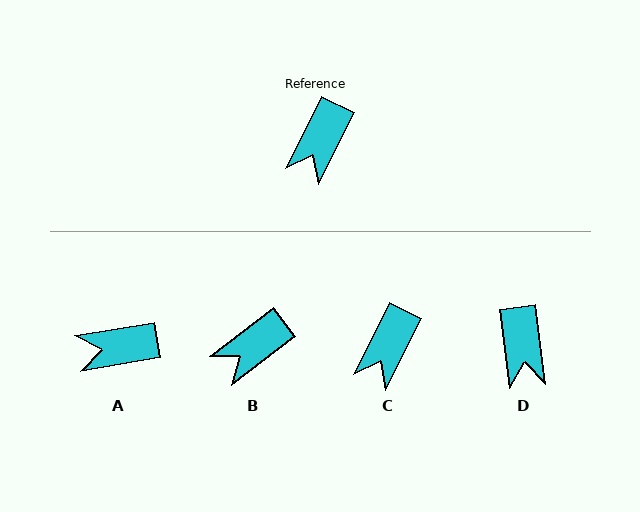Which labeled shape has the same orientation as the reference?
C.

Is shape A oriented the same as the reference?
No, it is off by about 54 degrees.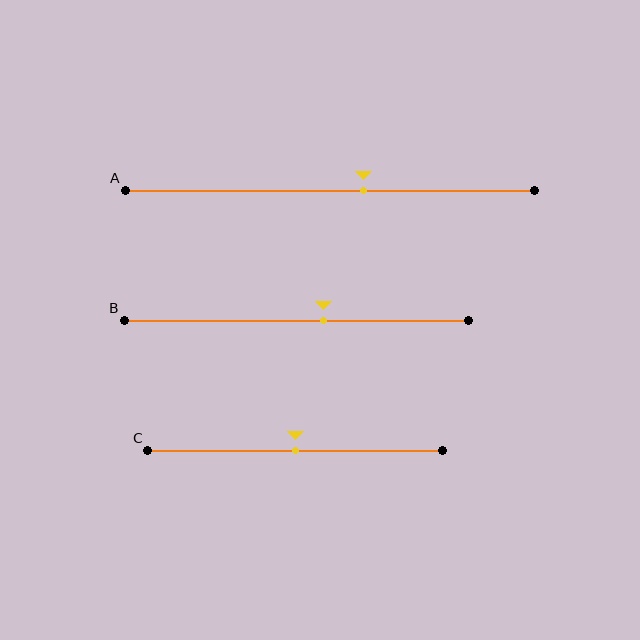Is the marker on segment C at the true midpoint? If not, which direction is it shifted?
Yes, the marker on segment C is at the true midpoint.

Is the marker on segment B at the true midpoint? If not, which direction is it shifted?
No, the marker on segment B is shifted to the right by about 8% of the segment length.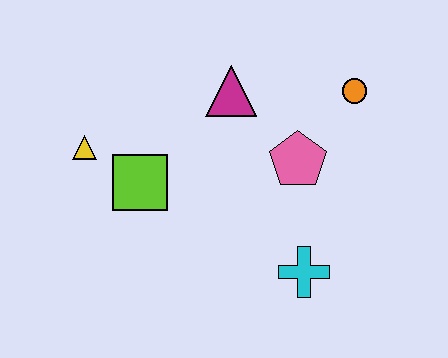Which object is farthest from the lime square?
The orange circle is farthest from the lime square.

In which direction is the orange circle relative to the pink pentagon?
The orange circle is above the pink pentagon.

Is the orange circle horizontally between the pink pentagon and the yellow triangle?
No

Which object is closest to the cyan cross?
The pink pentagon is closest to the cyan cross.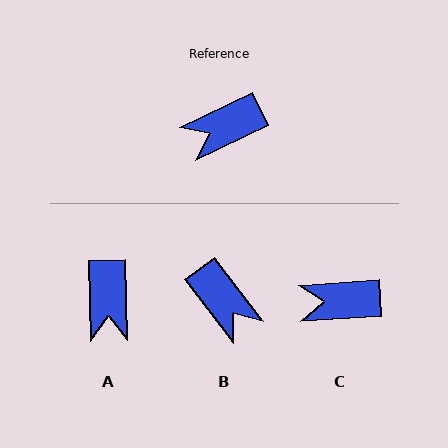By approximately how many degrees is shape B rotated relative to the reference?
Approximately 101 degrees counter-clockwise.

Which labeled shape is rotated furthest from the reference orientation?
B, about 101 degrees away.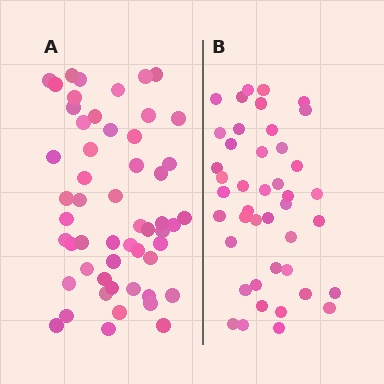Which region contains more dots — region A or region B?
Region A (the left region) has more dots.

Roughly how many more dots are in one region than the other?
Region A has roughly 12 or so more dots than region B.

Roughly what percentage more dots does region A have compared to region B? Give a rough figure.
About 25% more.